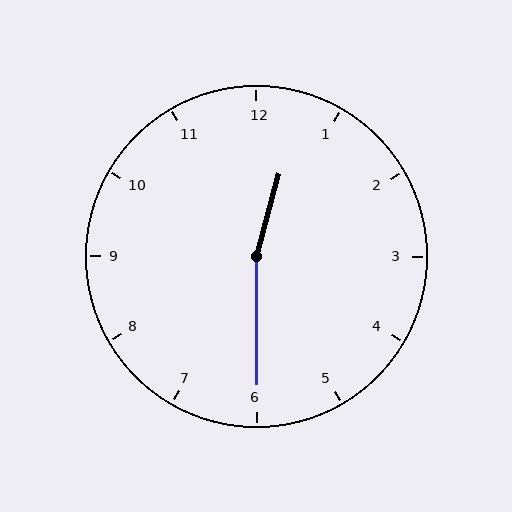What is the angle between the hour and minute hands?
Approximately 165 degrees.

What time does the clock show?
12:30.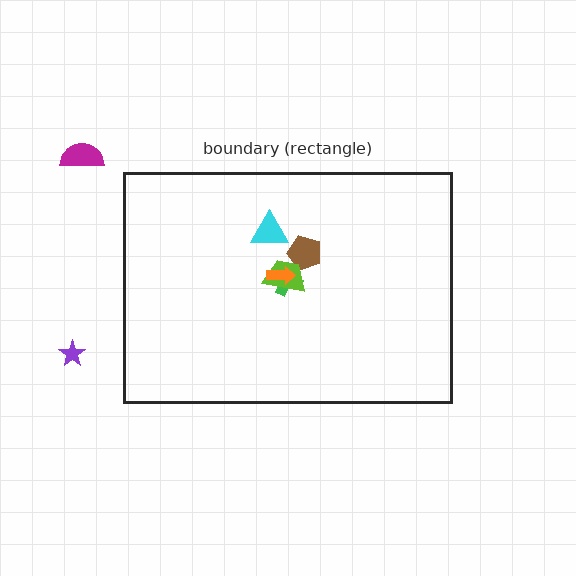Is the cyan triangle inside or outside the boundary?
Inside.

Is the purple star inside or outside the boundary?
Outside.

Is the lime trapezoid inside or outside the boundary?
Inside.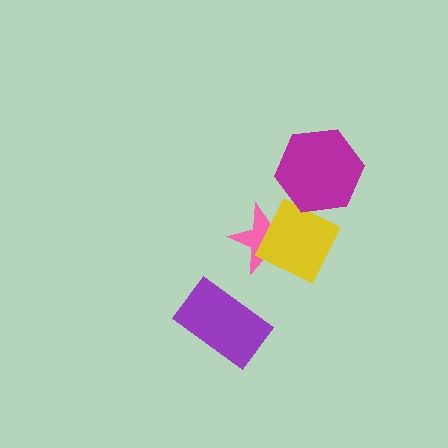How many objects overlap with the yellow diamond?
2 objects overlap with the yellow diamond.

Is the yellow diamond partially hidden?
Yes, it is partially covered by another shape.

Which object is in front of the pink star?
The yellow diamond is in front of the pink star.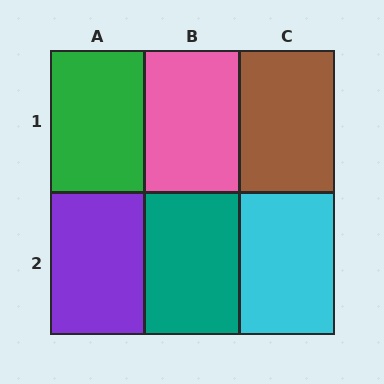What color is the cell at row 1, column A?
Green.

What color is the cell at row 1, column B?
Pink.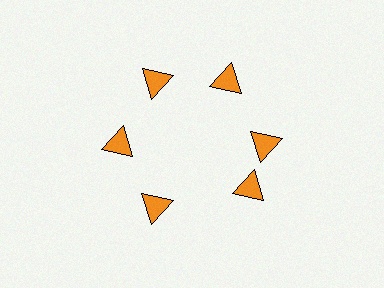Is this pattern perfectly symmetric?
No. The 6 orange triangles are arranged in a ring, but one element near the 5 o'clock position is rotated out of alignment along the ring, breaking the 6-fold rotational symmetry.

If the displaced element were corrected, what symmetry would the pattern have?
It would have 6-fold rotational symmetry — the pattern would map onto itself every 60 degrees.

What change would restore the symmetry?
The symmetry would be restored by rotating it back into even spacing with its neighbors so that all 6 triangles sit at equal angles and equal distance from the center.